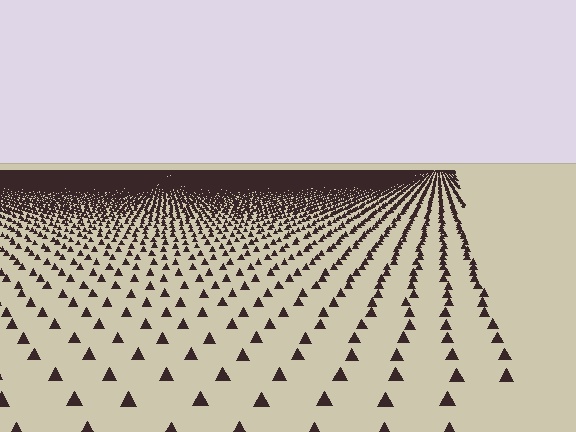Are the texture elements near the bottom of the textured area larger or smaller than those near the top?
Larger. Near the bottom, elements are closer to the viewer and appear at a bigger on-screen size.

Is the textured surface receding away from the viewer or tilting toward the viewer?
The surface is receding away from the viewer. Texture elements get smaller and denser toward the top.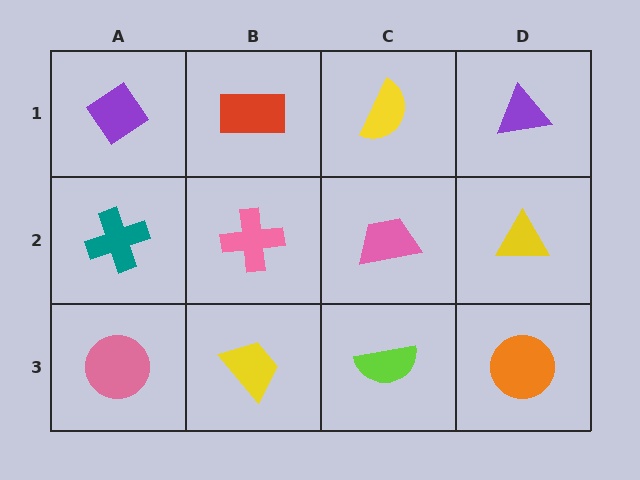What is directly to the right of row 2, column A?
A pink cross.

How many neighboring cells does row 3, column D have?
2.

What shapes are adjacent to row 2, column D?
A purple triangle (row 1, column D), an orange circle (row 3, column D), a pink trapezoid (row 2, column C).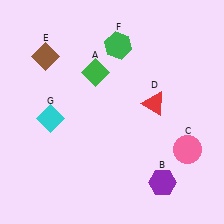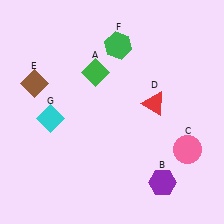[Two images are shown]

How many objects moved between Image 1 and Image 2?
1 object moved between the two images.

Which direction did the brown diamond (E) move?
The brown diamond (E) moved down.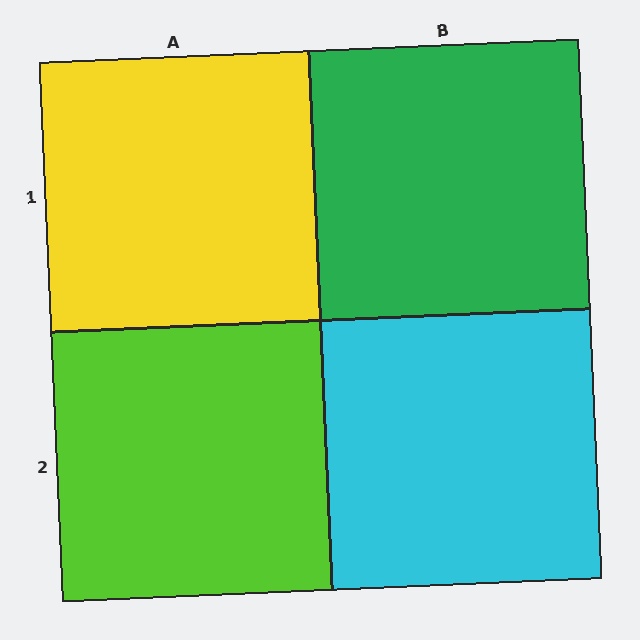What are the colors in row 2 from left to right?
Lime, cyan.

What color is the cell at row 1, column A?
Yellow.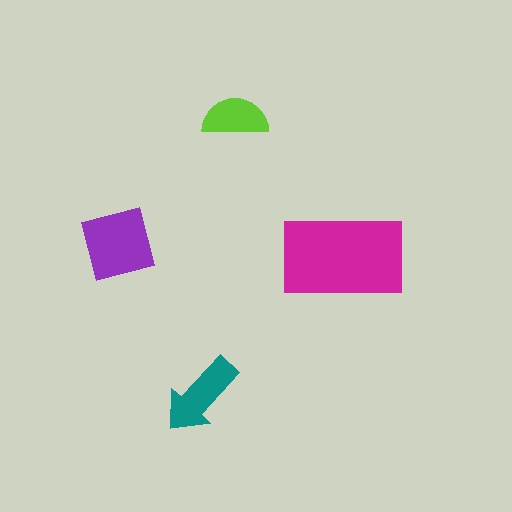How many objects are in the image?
There are 4 objects in the image.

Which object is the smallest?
The lime semicircle.